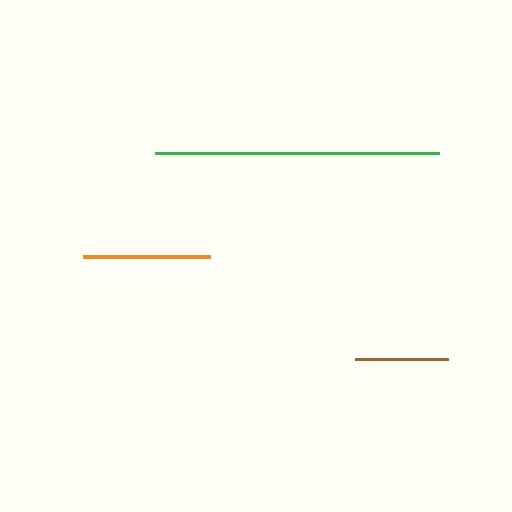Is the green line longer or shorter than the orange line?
The green line is longer than the orange line.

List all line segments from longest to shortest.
From longest to shortest: green, orange, brown.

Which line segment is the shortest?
The brown line is the shortest at approximately 93 pixels.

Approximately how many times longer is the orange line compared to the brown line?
The orange line is approximately 1.4 times the length of the brown line.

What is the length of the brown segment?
The brown segment is approximately 93 pixels long.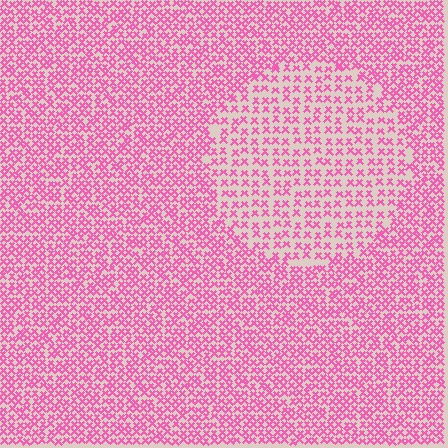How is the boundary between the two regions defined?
The boundary is defined by a change in element density (approximately 1.8x ratio). All elements are the same color, size, and shape.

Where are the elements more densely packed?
The elements are more densely packed outside the circle boundary.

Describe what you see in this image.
The image contains small pink elements arranged at two different densities. A circle-shaped region is visible where the elements are less densely packed than the surrounding area.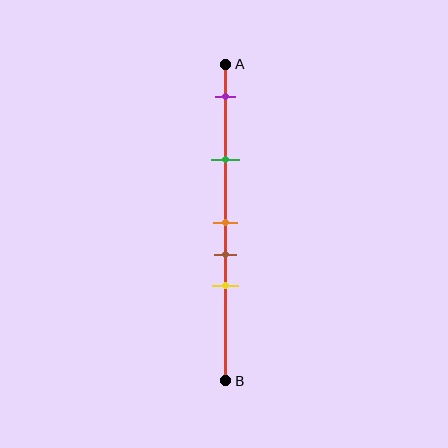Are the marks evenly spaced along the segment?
No, the marks are not evenly spaced.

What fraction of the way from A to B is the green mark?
The green mark is approximately 30% (0.3) of the way from A to B.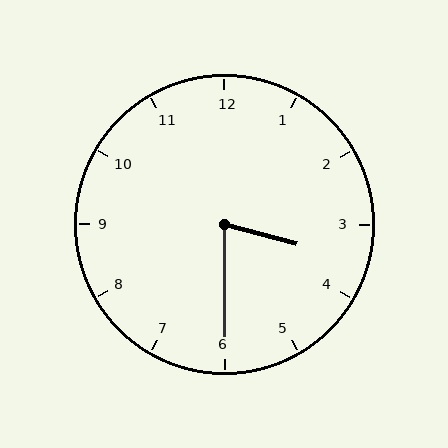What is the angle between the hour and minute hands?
Approximately 75 degrees.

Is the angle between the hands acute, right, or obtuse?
It is acute.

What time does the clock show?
3:30.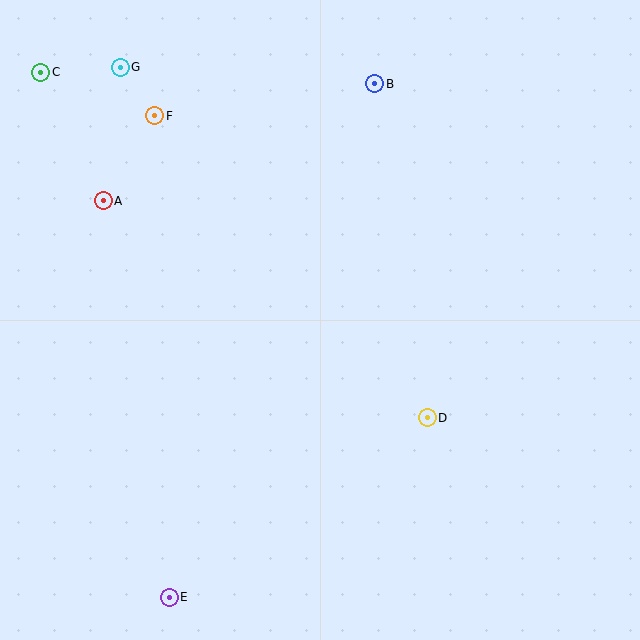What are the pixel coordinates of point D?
Point D is at (427, 418).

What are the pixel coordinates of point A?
Point A is at (103, 201).